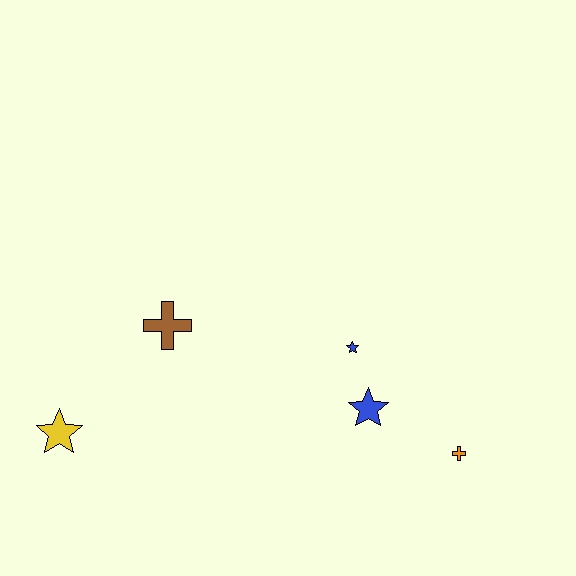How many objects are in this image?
There are 5 objects.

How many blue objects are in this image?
There are 2 blue objects.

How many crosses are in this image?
There are 2 crosses.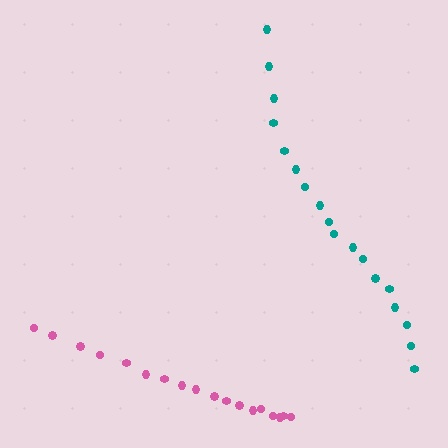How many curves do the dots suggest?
There are 2 distinct paths.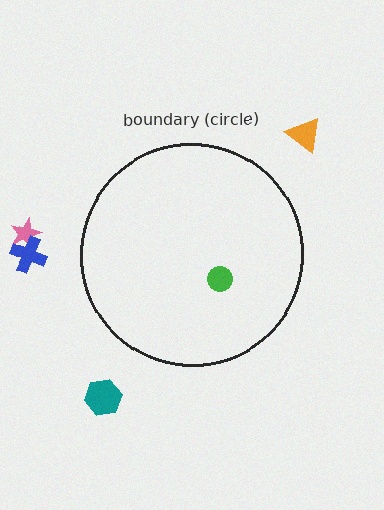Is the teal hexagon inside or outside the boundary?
Outside.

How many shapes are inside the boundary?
1 inside, 4 outside.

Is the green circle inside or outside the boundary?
Inside.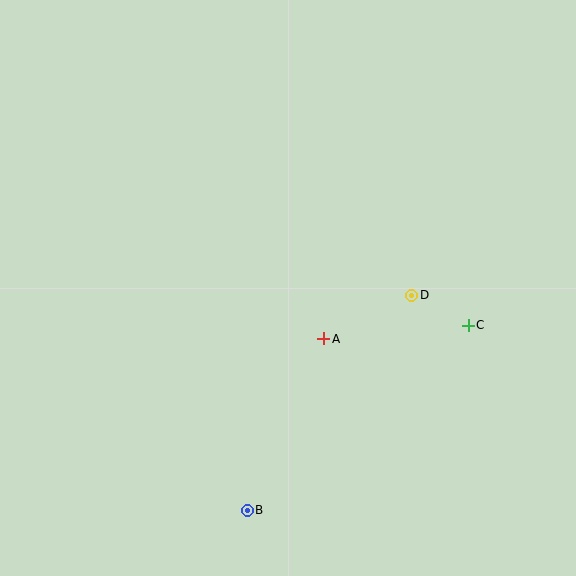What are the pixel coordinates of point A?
Point A is at (324, 339).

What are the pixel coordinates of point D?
Point D is at (412, 295).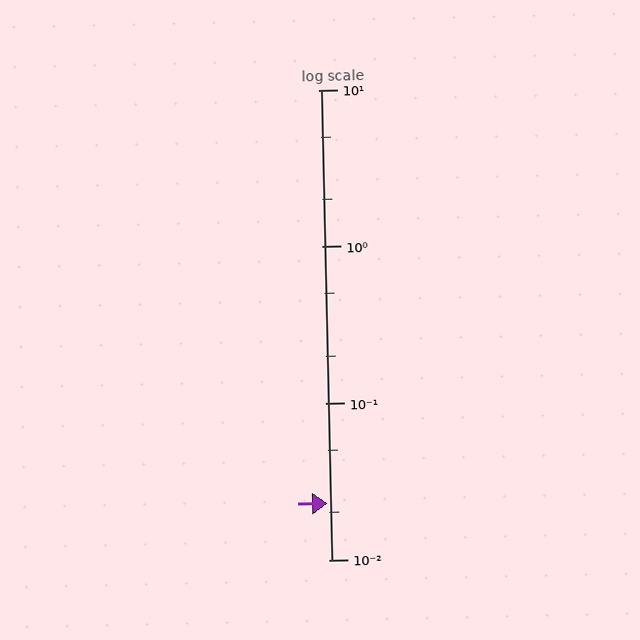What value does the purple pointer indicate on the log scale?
The pointer indicates approximately 0.023.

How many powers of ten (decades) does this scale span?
The scale spans 3 decades, from 0.01 to 10.